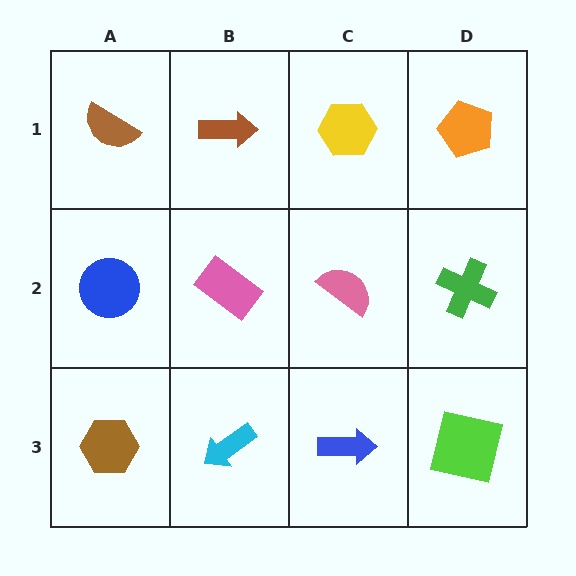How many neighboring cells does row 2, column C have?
4.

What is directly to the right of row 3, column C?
A lime square.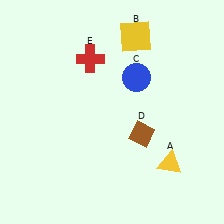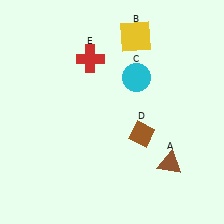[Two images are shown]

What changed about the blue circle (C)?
In Image 1, C is blue. In Image 2, it changed to cyan.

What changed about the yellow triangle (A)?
In Image 1, A is yellow. In Image 2, it changed to brown.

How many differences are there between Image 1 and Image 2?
There are 2 differences between the two images.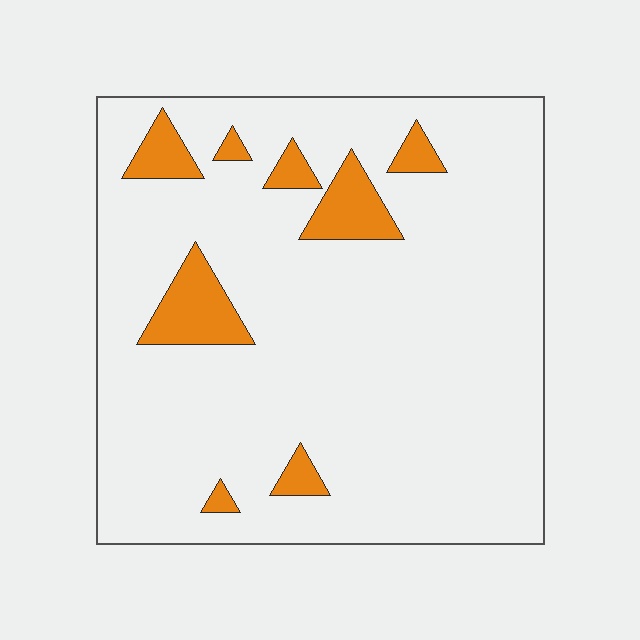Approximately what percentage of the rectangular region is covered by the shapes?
Approximately 10%.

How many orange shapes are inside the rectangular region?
8.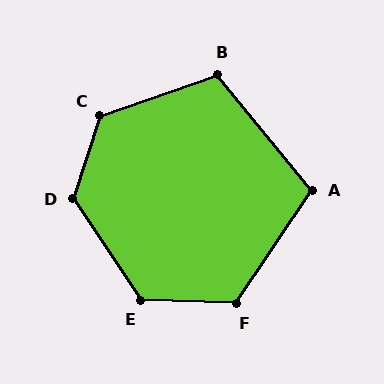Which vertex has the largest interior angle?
D, at approximately 128 degrees.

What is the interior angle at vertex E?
Approximately 126 degrees (obtuse).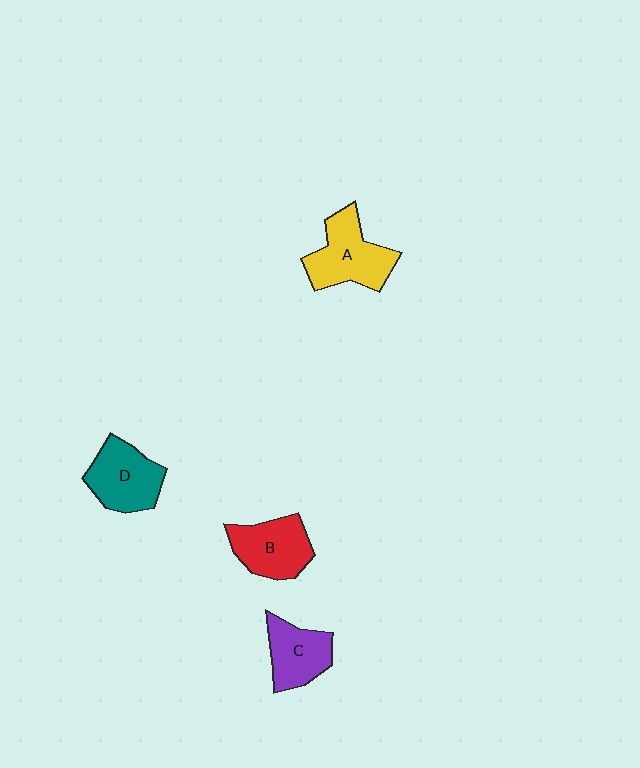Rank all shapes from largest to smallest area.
From largest to smallest: A (yellow), D (teal), B (red), C (purple).